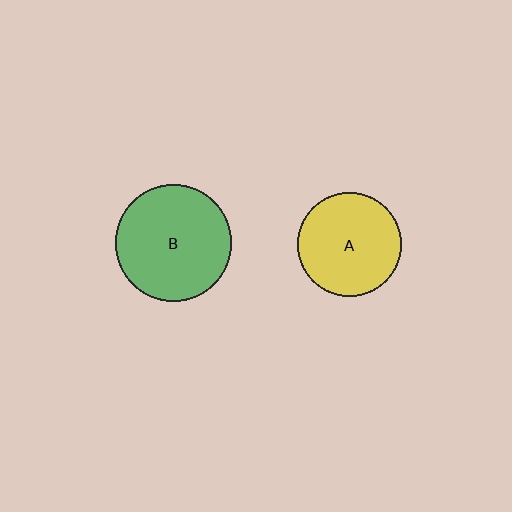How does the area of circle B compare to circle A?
Approximately 1.3 times.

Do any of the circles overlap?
No, none of the circles overlap.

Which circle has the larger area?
Circle B (green).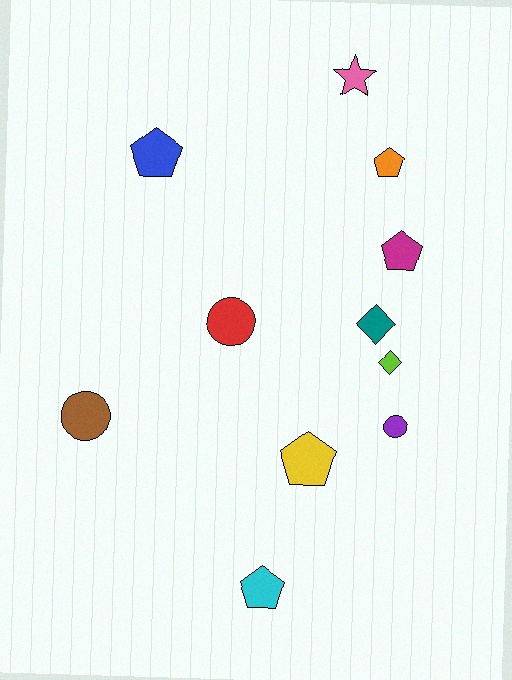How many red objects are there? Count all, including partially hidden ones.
There is 1 red object.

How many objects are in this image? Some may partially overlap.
There are 11 objects.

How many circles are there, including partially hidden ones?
There are 3 circles.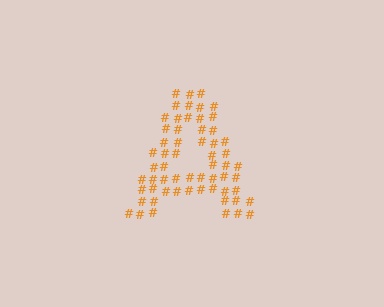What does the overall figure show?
The overall figure shows the letter A.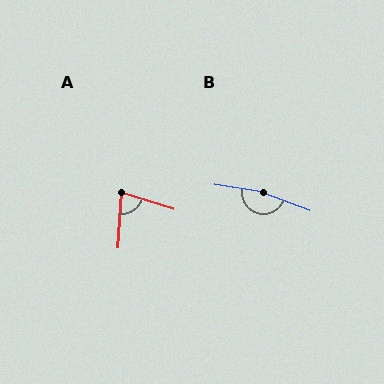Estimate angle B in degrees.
Approximately 168 degrees.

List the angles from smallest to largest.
A (77°), B (168°).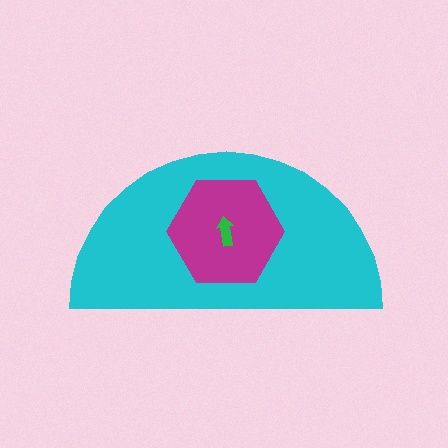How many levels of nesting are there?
3.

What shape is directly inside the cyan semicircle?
The magenta hexagon.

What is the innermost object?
The green arrow.